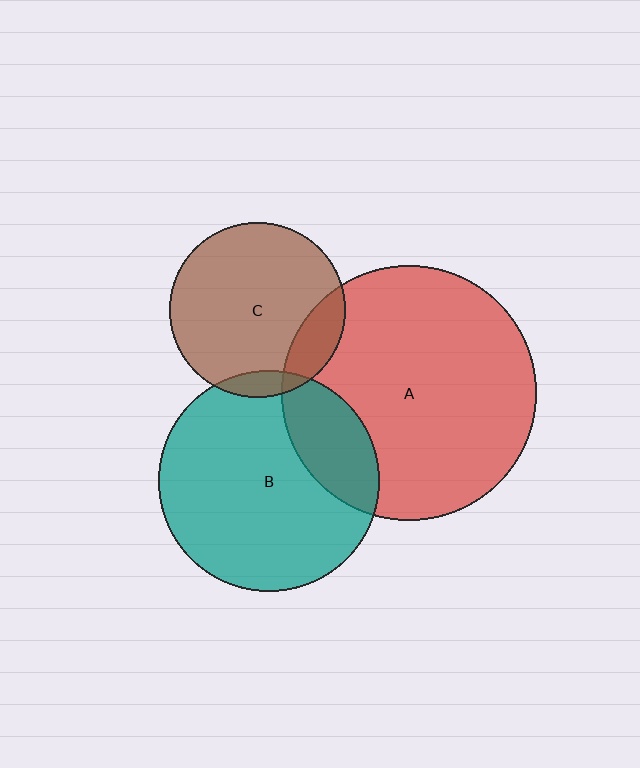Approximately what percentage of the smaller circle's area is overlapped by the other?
Approximately 10%.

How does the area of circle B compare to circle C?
Approximately 1.6 times.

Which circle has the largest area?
Circle A (red).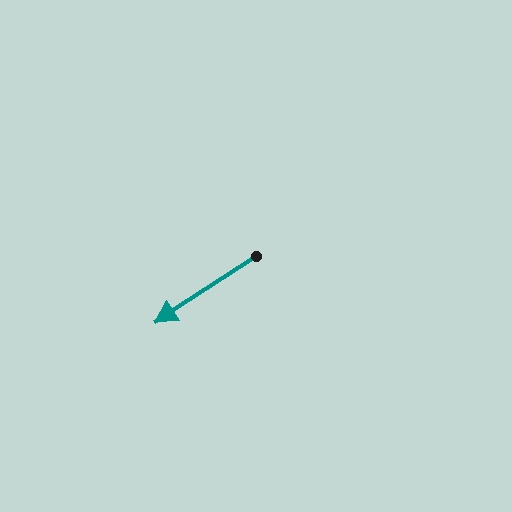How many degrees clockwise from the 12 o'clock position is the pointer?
Approximately 237 degrees.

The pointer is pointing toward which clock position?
Roughly 8 o'clock.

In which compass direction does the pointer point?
Southwest.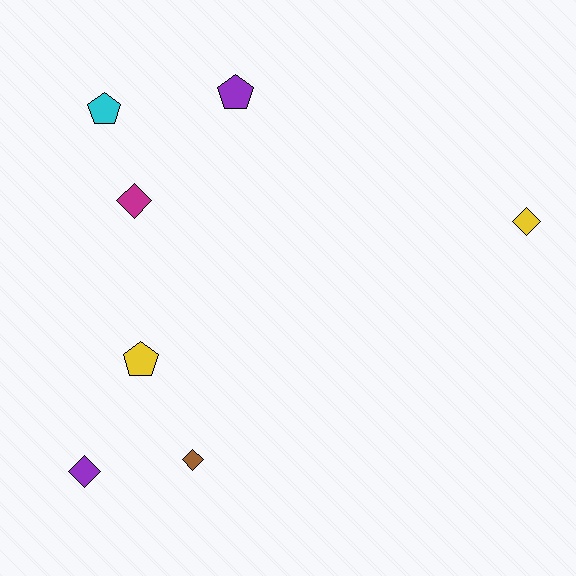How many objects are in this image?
There are 7 objects.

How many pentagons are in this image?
There are 3 pentagons.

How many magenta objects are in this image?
There is 1 magenta object.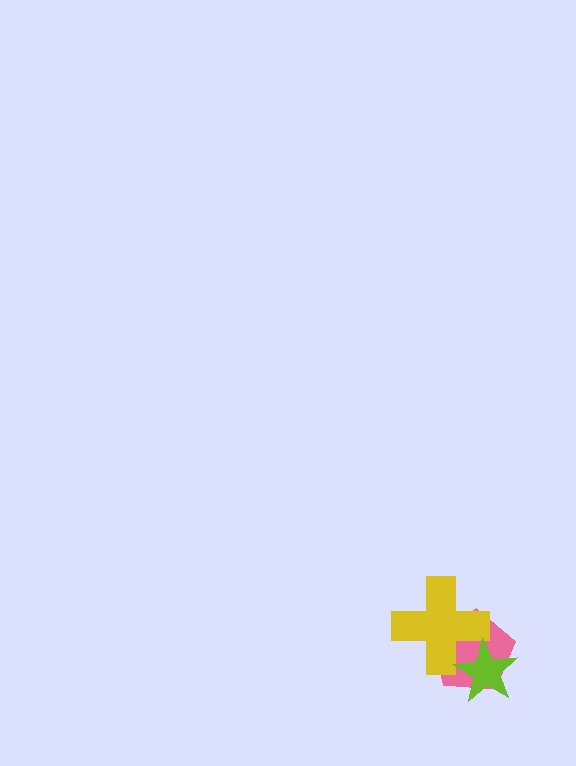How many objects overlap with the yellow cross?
2 objects overlap with the yellow cross.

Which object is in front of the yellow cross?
The lime star is in front of the yellow cross.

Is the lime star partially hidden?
No, no other shape covers it.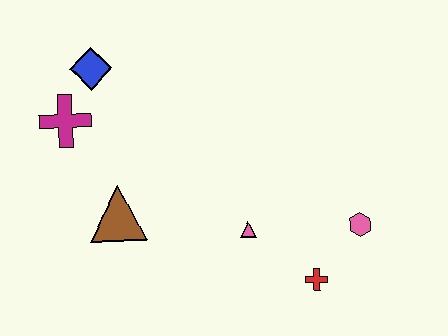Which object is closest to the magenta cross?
The blue diamond is closest to the magenta cross.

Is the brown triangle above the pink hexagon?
Yes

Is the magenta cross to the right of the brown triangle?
No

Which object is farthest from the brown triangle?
The pink hexagon is farthest from the brown triangle.